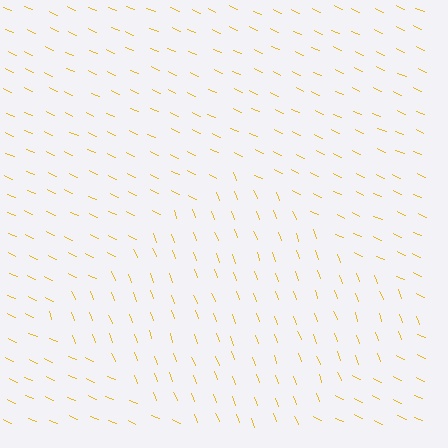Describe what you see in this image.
The image is filled with small yellow line segments. A diamond region in the image has lines oriented differently from the surrounding lines, creating a visible texture boundary.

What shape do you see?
I see a diamond.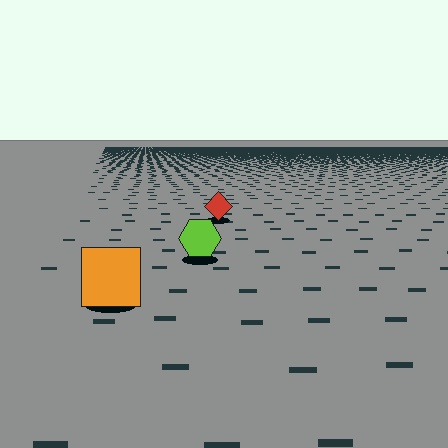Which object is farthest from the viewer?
The red diamond is farthest from the viewer. It appears smaller and the ground texture around it is denser.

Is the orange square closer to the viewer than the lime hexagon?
Yes. The orange square is closer — you can tell from the texture gradient: the ground texture is coarser near it.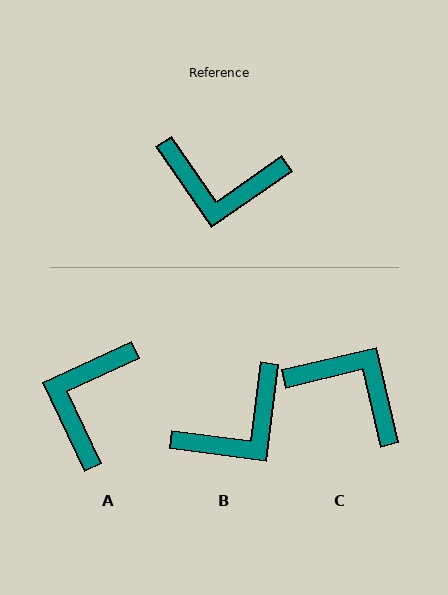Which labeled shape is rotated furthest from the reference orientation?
C, about 158 degrees away.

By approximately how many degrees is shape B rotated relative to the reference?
Approximately 48 degrees counter-clockwise.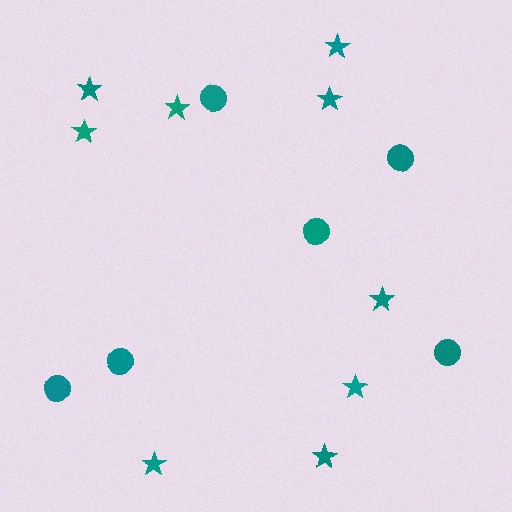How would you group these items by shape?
There are 2 groups: one group of stars (9) and one group of circles (6).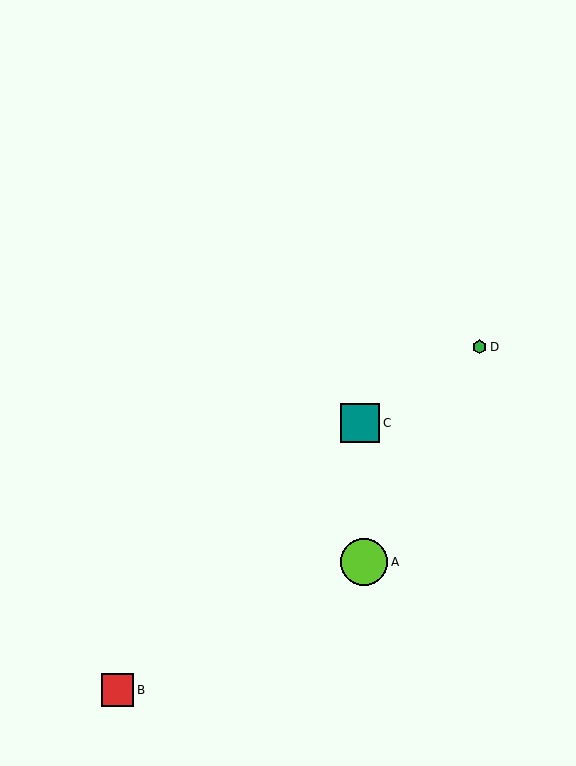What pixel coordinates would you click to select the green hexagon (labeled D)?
Click at (479, 347) to select the green hexagon D.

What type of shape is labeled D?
Shape D is a green hexagon.